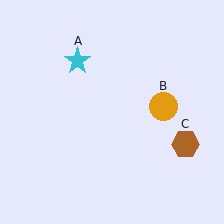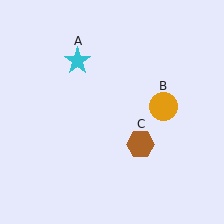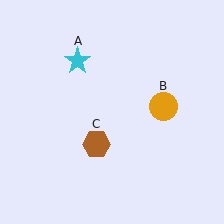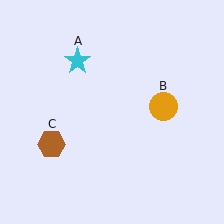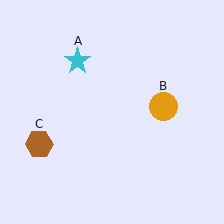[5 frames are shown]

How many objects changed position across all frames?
1 object changed position: brown hexagon (object C).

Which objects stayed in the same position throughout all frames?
Cyan star (object A) and orange circle (object B) remained stationary.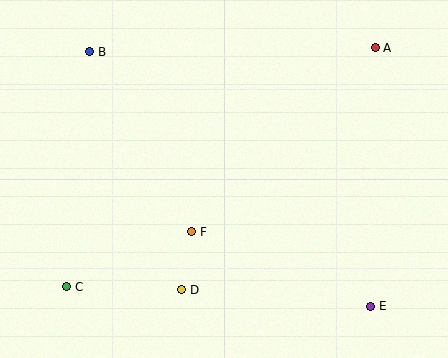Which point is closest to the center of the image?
Point F at (192, 232) is closest to the center.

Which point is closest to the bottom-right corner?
Point E is closest to the bottom-right corner.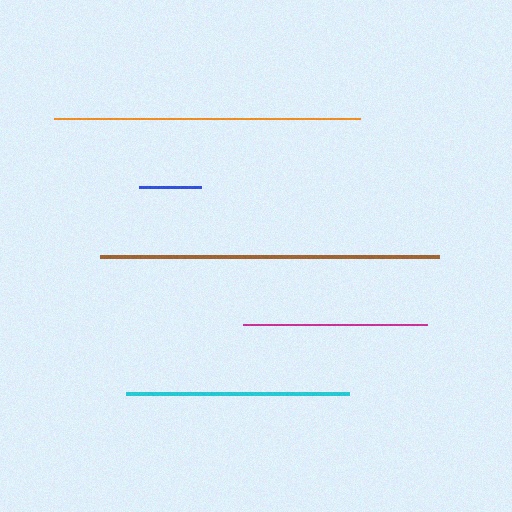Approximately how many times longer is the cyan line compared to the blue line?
The cyan line is approximately 3.6 times the length of the blue line.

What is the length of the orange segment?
The orange segment is approximately 306 pixels long.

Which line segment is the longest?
The brown line is the longest at approximately 339 pixels.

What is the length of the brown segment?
The brown segment is approximately 339 pixels long.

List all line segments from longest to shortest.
From longest to shortest: brown, orange, cyan, magenta, blue.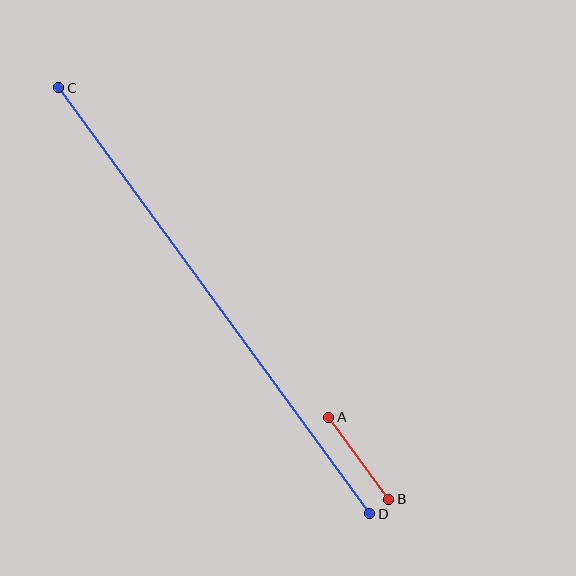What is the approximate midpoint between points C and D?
The midpoint is at approximately (214, 301) pixels.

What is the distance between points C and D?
The distance is approximately 527 pixels.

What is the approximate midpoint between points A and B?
The midpoint is at approximately (359, 458) pixels.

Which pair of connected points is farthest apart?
Points C and D are farthest apart.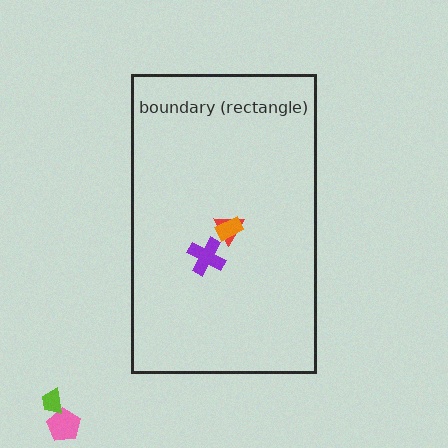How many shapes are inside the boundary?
3 inside, 2 outside.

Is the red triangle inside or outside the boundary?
Inside.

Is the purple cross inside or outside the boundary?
Inside.